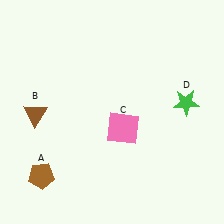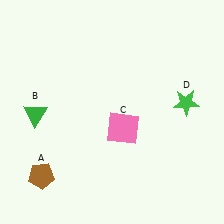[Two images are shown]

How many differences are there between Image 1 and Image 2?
There is 1 difference between the two images.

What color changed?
The triangle (B) changed from brown in Image 1 to green in Image 2.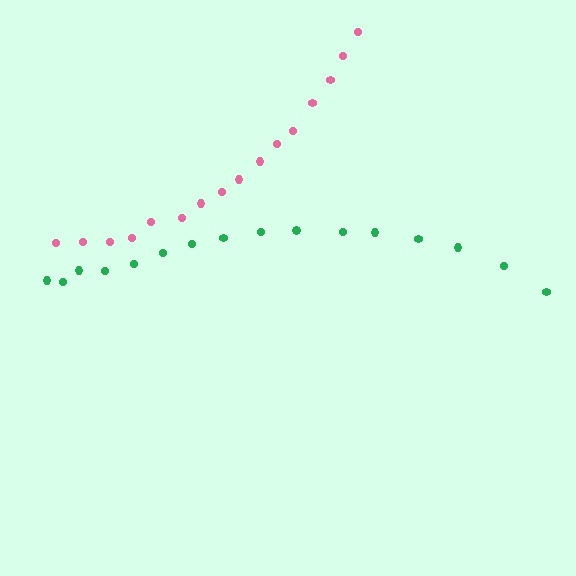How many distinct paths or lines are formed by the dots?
There are 2 distinct paths.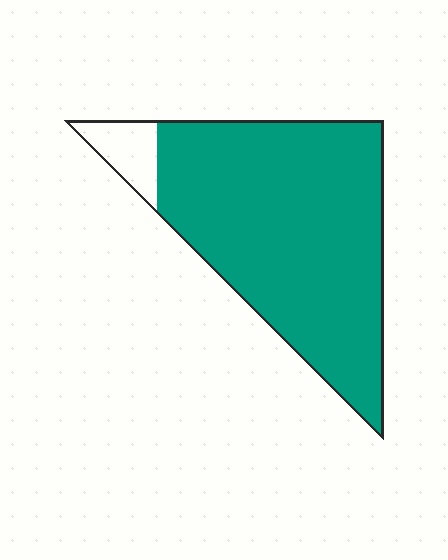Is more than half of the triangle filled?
Yes.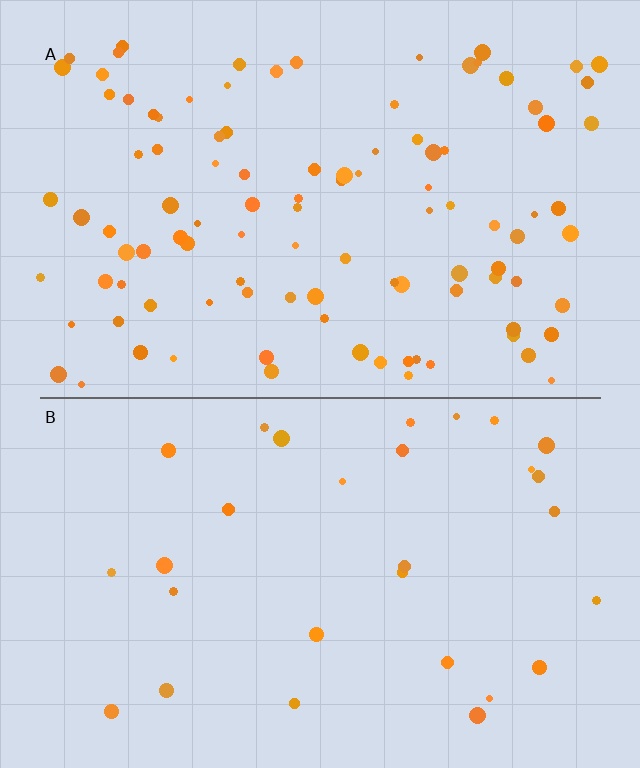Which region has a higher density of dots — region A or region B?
A (the top).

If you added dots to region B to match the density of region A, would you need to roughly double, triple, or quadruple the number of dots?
Approximately triple.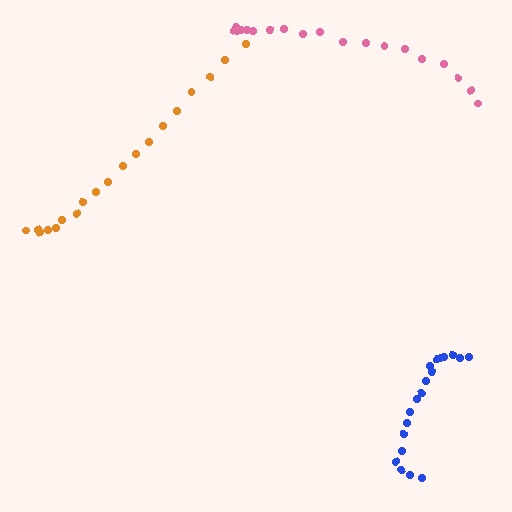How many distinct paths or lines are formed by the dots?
There are 3 distinct paths.